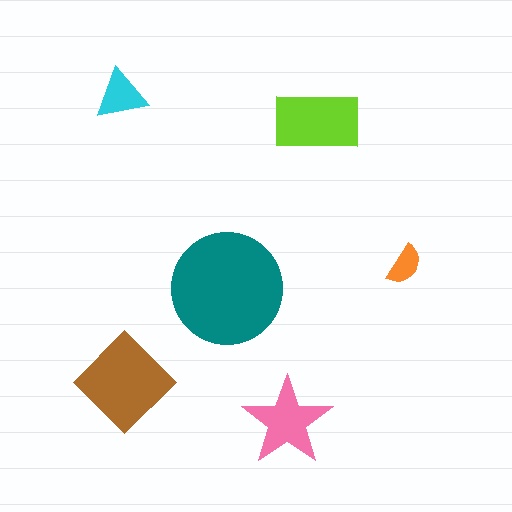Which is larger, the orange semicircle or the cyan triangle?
The cyan triangle.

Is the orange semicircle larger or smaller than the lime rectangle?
Smaller.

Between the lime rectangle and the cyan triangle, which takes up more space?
The lime rectangle.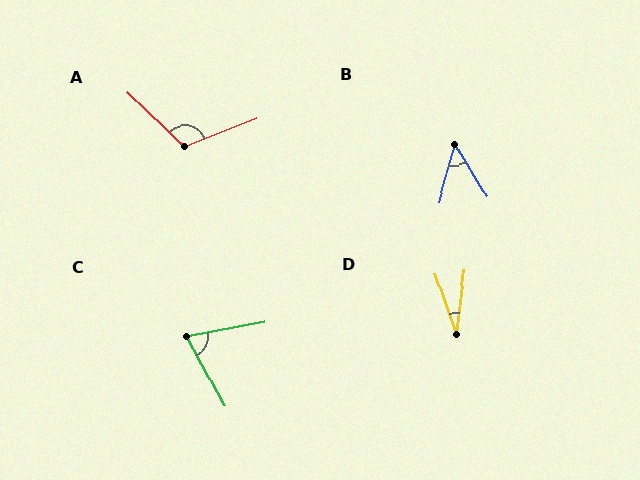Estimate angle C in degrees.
Approximately 72 degrees.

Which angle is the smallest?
D, at approximately 27 degrees.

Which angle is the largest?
A, at approximately 114 degrees.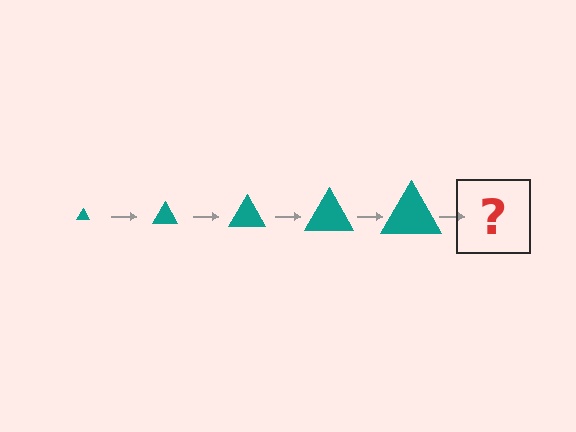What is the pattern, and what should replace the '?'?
The pattern is that the triangle gets progressively larger each step. The '?' should be a teal triangle, larger than the previous one.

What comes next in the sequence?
The next element should be a teal triangle, larger than the previous one.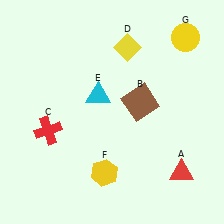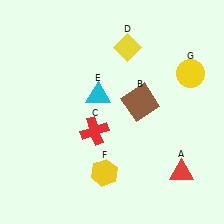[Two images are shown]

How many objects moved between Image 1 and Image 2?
2 objects moved between the two images.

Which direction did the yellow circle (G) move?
The yellow circle (G) moved down.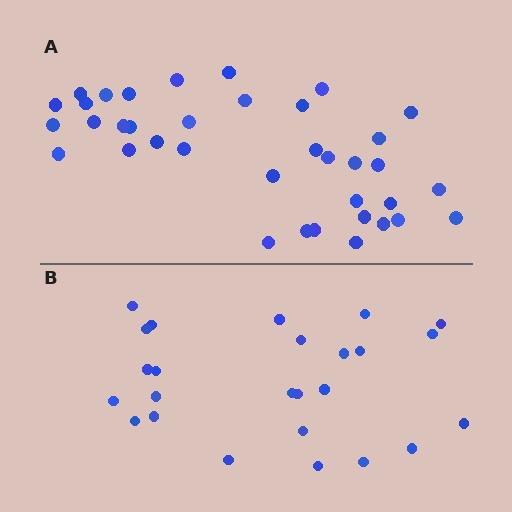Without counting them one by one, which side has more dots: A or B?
Region A (the top region) has more dots.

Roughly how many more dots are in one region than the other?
Region A has roughly 12 or so more dots than region B.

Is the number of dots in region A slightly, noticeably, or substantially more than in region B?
Region A has substantially more. The ratio is roughly 1.5 to 1.